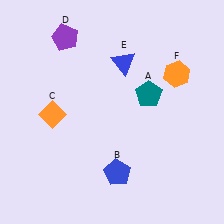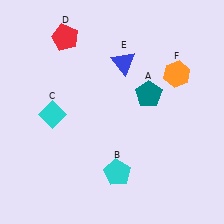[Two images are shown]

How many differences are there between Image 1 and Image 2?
There are 3 differences between the two images.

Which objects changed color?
B changed from blue to cyan. C changed from orange to cyan. D changed from purple to red.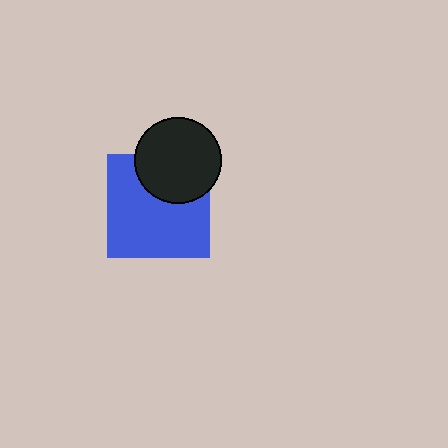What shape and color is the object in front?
The object in front is a black circle.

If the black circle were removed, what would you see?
You would see the complete blue square.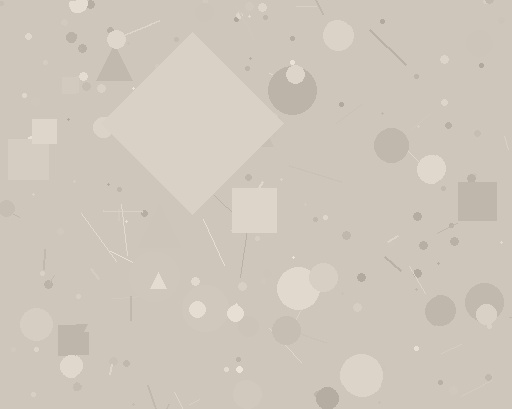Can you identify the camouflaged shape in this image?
The camouflaged shape is a diamond.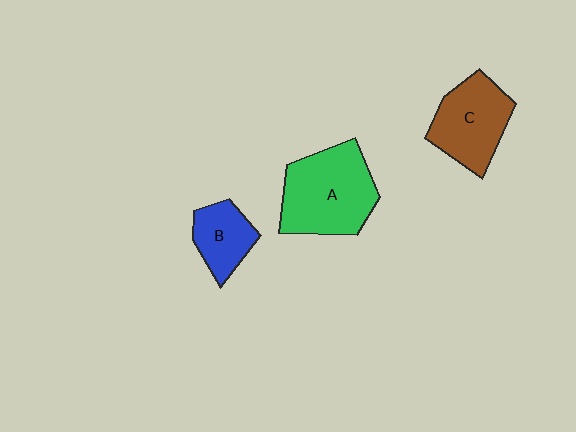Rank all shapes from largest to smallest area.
From largest to smallest: A (green), C (brown), B (blue).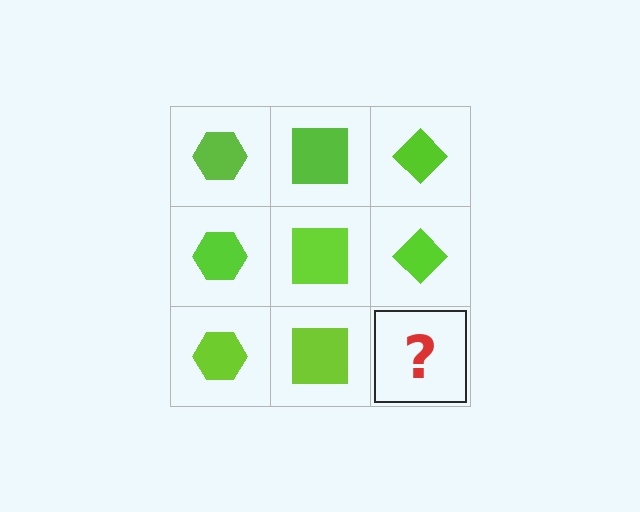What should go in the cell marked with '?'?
The missing cell should contain a lime diamond.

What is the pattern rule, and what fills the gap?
The rule is that each column has a consistent shape. The gap should be filled with a lime diamond.